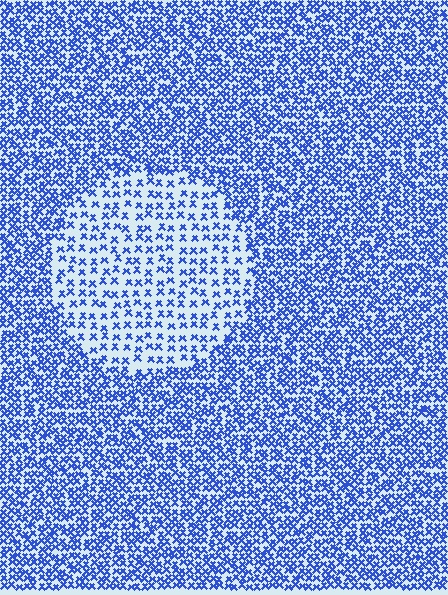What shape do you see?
I see a circle.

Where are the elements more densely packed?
The elements are more densely packed outside the circle boundary.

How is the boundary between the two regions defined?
The boundary is defined by a change in element density (approximately 2.2x ratio). All elements are the same color, size, and shape.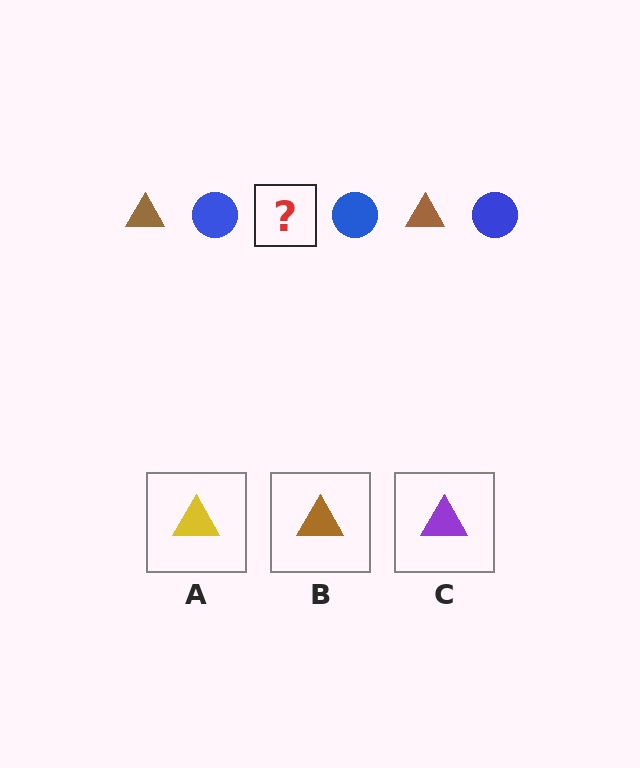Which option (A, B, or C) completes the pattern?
B.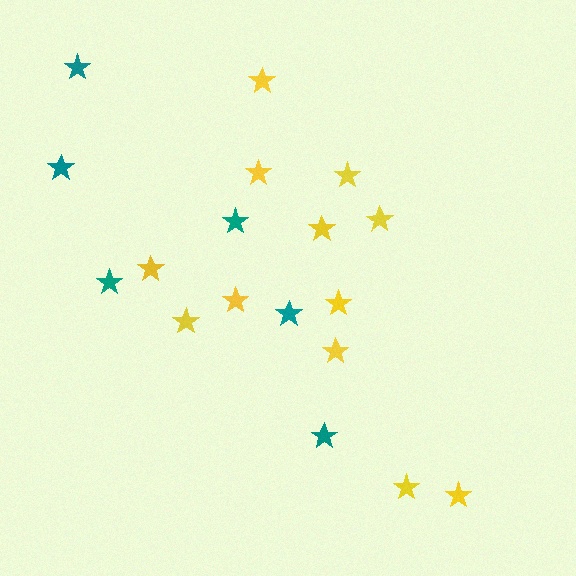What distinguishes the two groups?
There are 2 groups: one group of yellow stars (12) and one group of teal stars (6).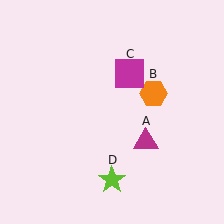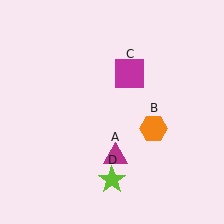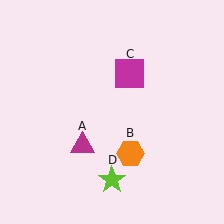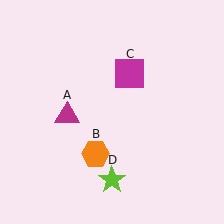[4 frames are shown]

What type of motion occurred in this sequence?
The magenta triangle (object A), orange hexagon (object B) rotated clockwise around the center of the scene.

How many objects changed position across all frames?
2 objects changed position: magenta triangle (object A), orange hexagon (object B).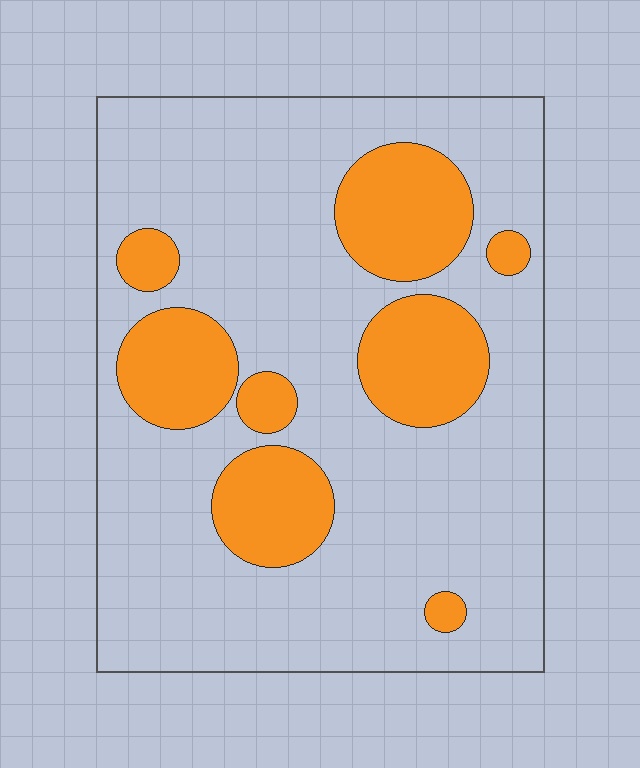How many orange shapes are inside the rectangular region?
8.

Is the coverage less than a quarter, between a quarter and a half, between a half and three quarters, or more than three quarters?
Less than a quarter.